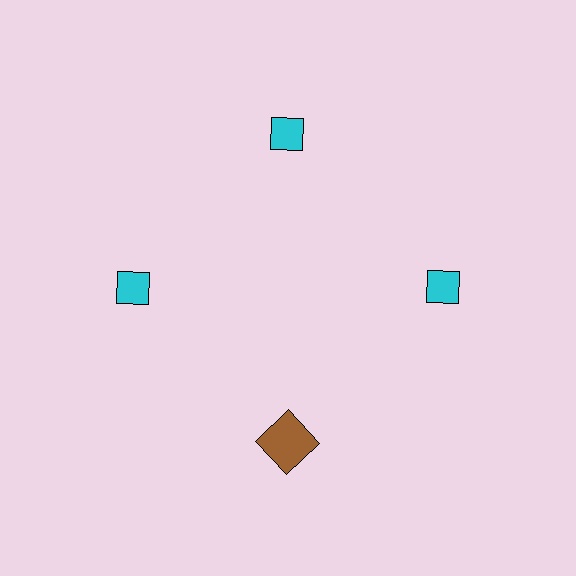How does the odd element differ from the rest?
It differs in both color (brown instead of cyan) and shape (square instead of diamond).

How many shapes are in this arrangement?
There are 4 shapes arranged in a ring pattern.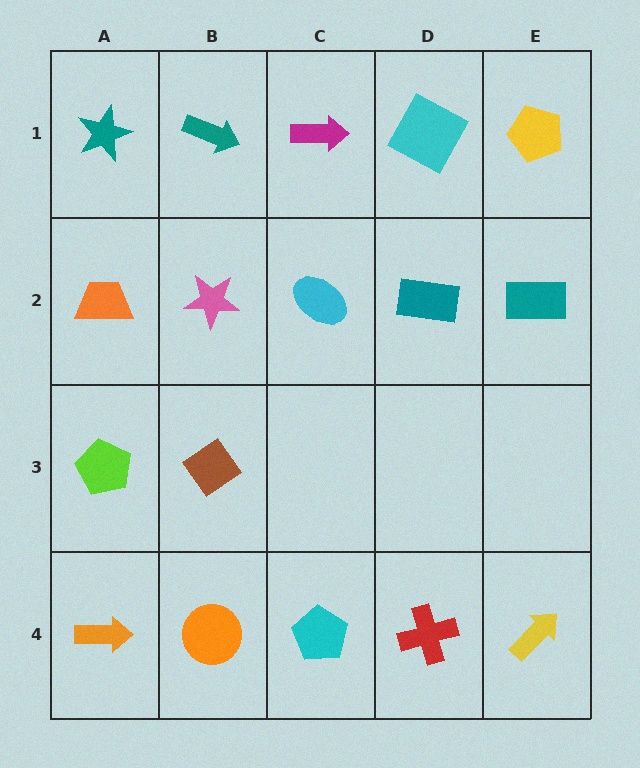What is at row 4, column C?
A cyan pentagon.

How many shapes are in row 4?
5 shapes.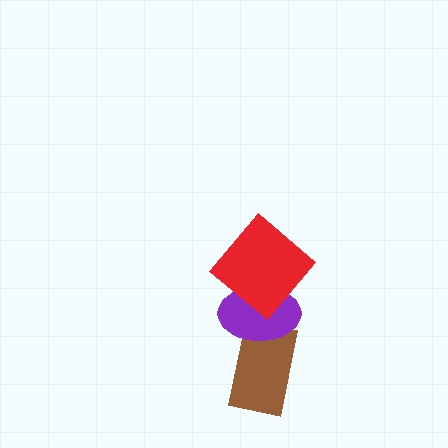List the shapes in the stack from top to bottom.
From top to bottom: the red diamond, the purple ellipse, the brown rectangle.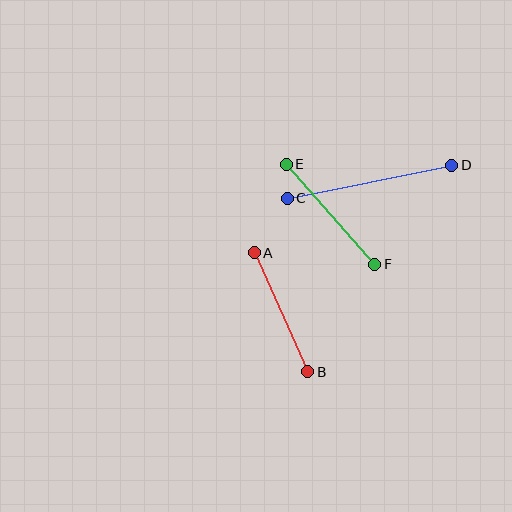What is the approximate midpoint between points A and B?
The midpoint is at approximately (281, 312) pixels.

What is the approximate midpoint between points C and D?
The midpoint is at approximately (369, 182) pixels.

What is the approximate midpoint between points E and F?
The midpoint is at approximately (330, 214) pixels.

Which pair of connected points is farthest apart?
Points C and D are farthest apart.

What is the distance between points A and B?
The distance is approximately 130 pixels.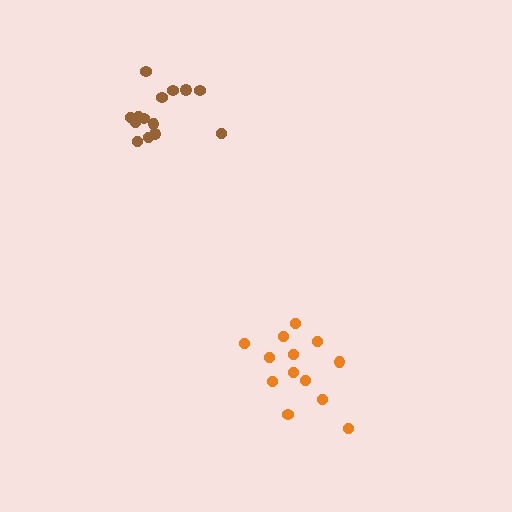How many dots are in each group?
Group 1: 14 dots, Group 2: 13 dots (27 total).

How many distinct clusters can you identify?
There are 2 distinct clusters.